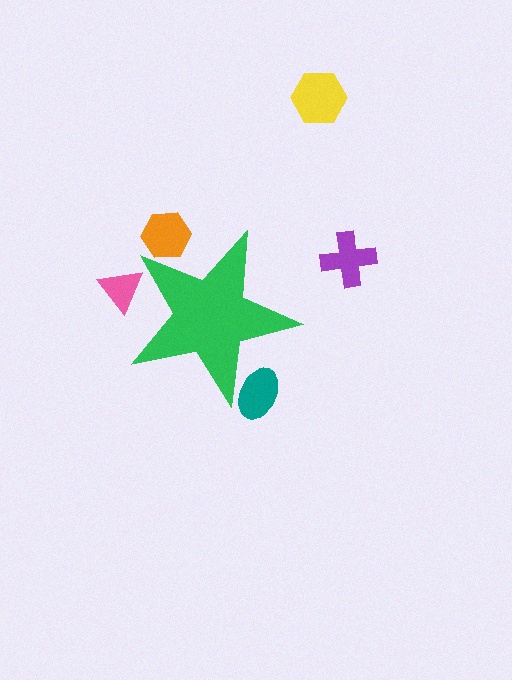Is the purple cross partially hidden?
No, the purple cross is fully visible.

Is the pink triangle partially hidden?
Yes, the pink triangle is partially hidden behind the green star.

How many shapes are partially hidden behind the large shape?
3 shapes are partially hidden.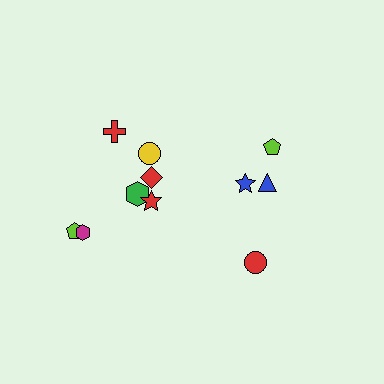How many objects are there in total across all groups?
There are 11 objects.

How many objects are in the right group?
There are 4 objects.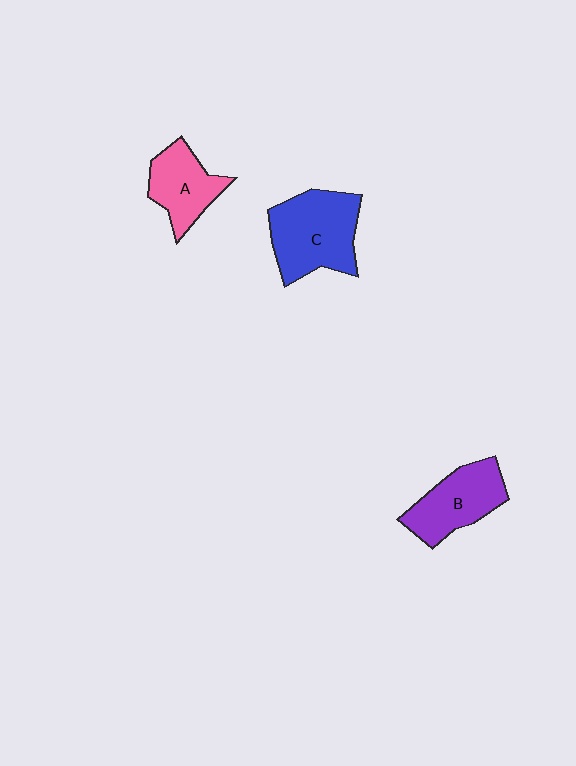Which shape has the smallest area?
Shape A (pink).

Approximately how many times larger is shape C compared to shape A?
Approximately 1.5 times.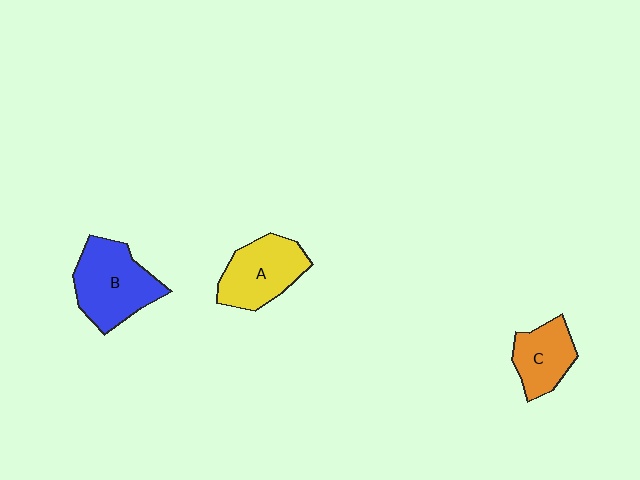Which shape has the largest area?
Shape B (blue).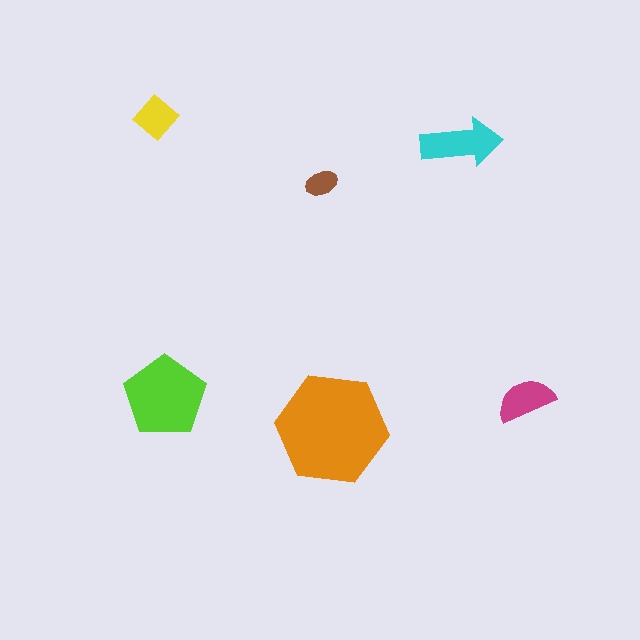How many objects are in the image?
There are 6 objects in the image.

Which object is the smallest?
The brown ellipse.